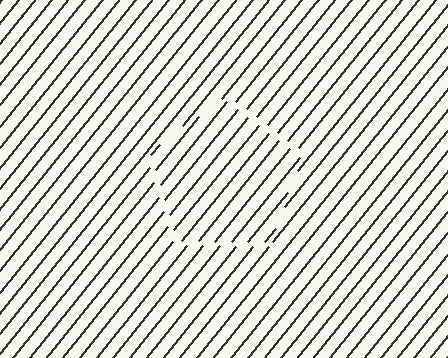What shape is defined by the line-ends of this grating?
An illusory pentagon. The interior of the shape contains the same grating, shifted by half a period — the contour is defined by the phase discontinuity where line-ends from the inner and outer gratings abut.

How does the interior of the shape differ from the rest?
The interior of the shape contains the same grating, shifted by half a period — the contour is defined by the phase discontinuity where line-ends from the inner and outer gratings abut.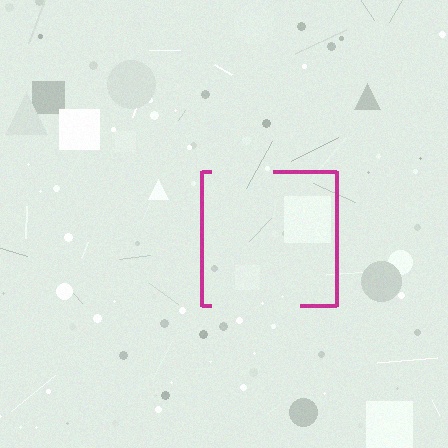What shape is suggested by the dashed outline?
The dashed outline suggests a square.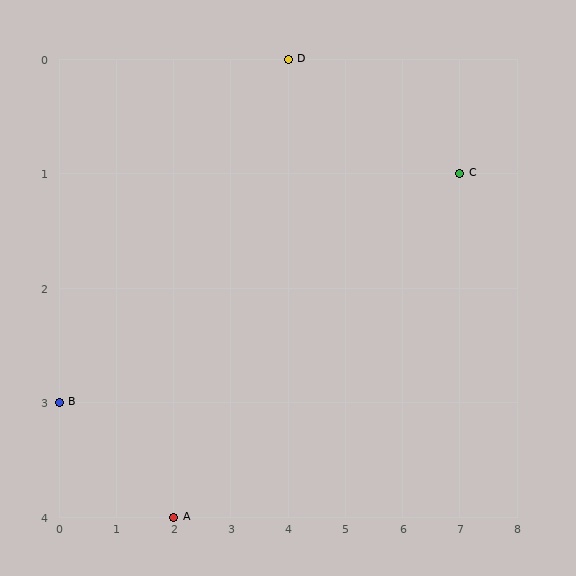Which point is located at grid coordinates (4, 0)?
Point D is at (4, 0).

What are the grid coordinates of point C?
Point C is at grid coordinates (7, 1).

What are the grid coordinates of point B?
Point B is at grid coordinates (0, 3).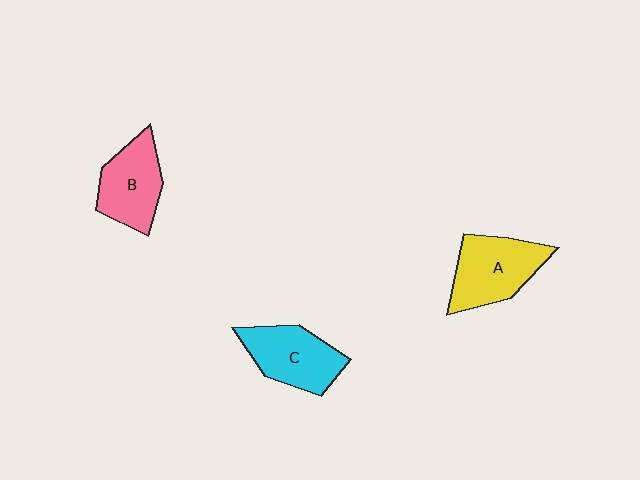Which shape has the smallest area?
Shape B (pink).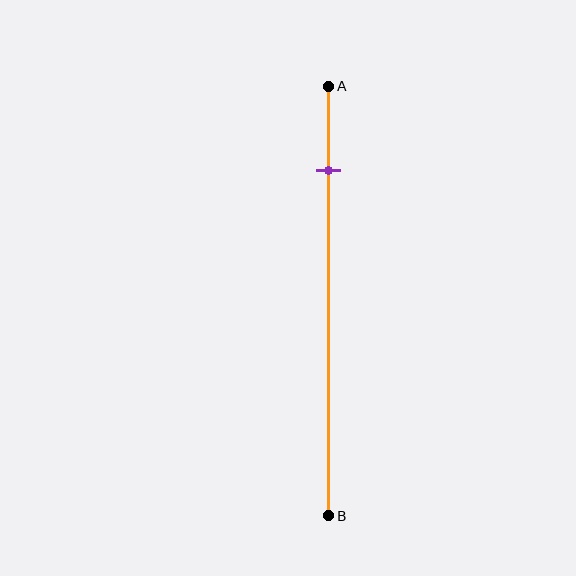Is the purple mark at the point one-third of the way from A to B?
No, the mark is at about 20% from A, not at the 33% one-third point.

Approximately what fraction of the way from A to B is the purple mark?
The purple mark is approximately 20% of the way from A to B.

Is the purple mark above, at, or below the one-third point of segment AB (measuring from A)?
The purple mark is above the one-third point of segment AB.